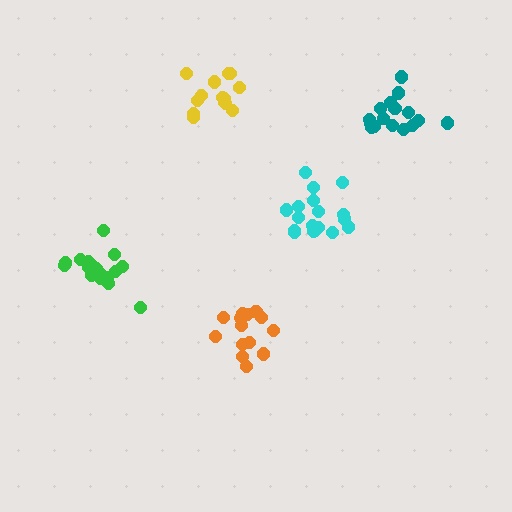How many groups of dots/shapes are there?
There are 5 groups.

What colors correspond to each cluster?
The clusters are colored: green, yellow, cyan, orange, teal.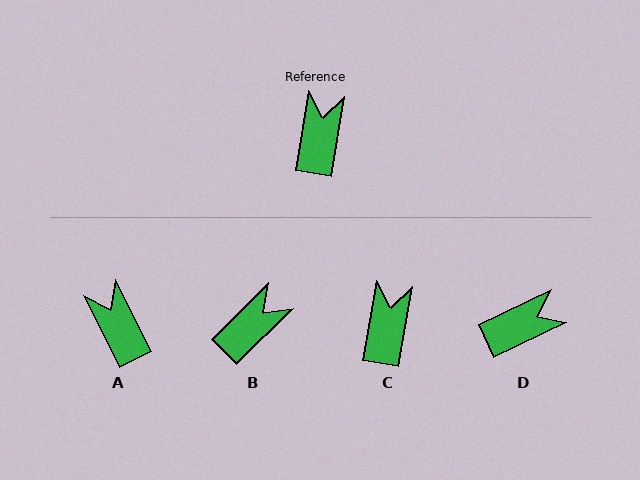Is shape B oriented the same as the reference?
No, it is off by about 36 degrees.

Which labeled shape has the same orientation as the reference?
C.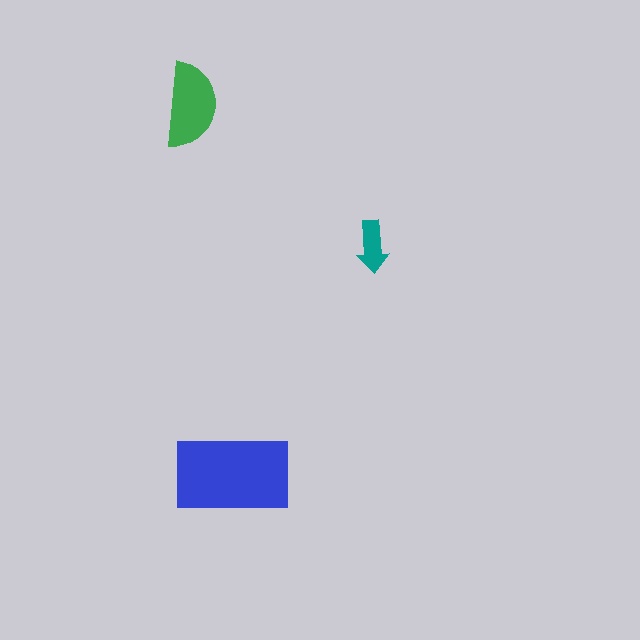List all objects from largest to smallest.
The blue rectangle, the green semicircle, the teal arrow.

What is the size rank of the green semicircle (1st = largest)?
2nd.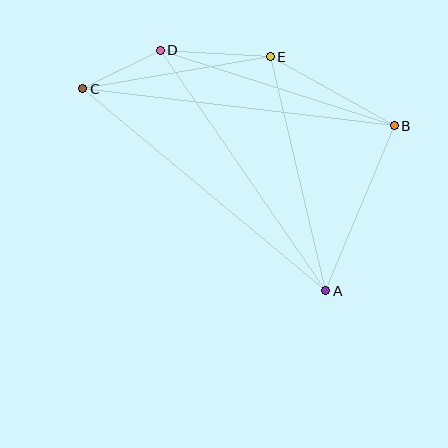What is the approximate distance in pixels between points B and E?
The distance between B and E is approximately 142 pixels.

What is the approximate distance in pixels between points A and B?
The distance between A and B is approximately 179 pixels.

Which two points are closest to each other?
Points C and D are closest to each other.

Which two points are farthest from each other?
Points A and C are farthest from each other.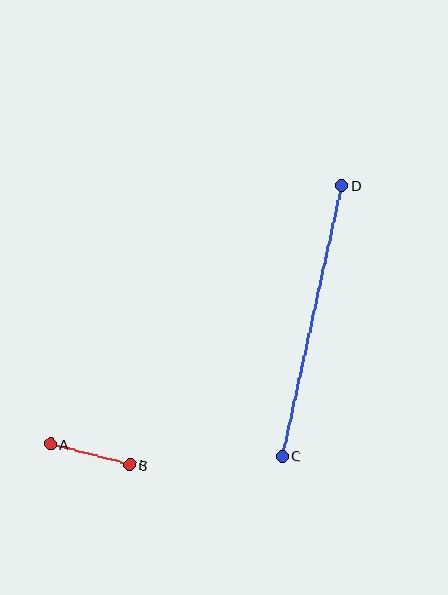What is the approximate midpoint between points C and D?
The midpoint is at approximately (312, 321) pixels.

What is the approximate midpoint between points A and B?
The midpoint is at approximately (90, 455) pixels.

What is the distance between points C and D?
The distance is approximately 277 pixels.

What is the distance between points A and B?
The distance is approximately 82 pixels.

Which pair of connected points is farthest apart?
Points C and D are farthest apart.